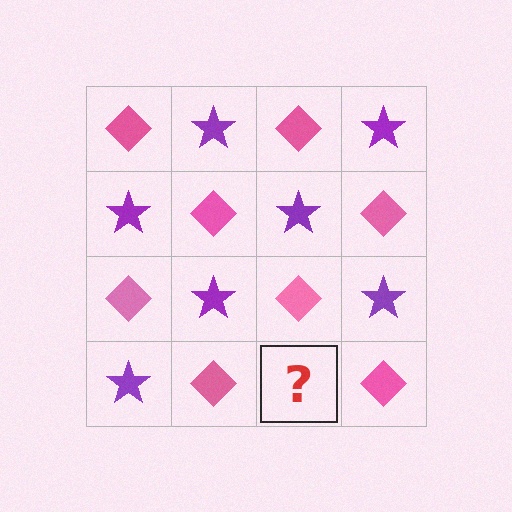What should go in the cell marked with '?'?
The missing cell should contain a purple star.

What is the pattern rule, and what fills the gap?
The rule is that it alternates pink diamond and purple star in a checkerboard pattern. The gap should be filled with a purple star.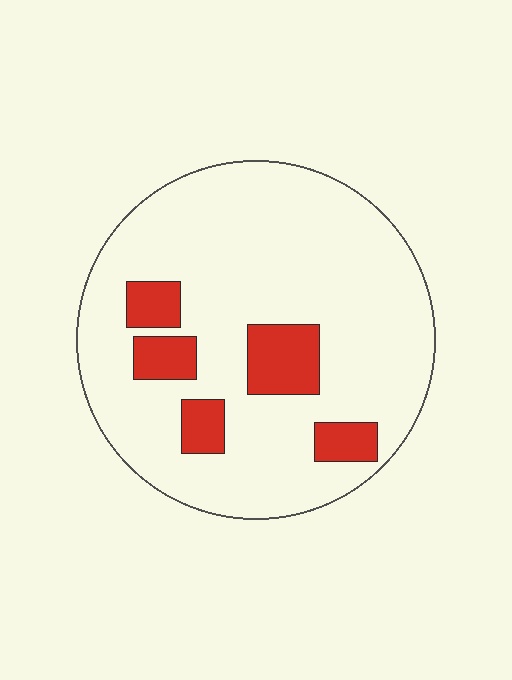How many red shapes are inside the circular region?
5.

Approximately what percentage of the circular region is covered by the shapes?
Approximately 15%.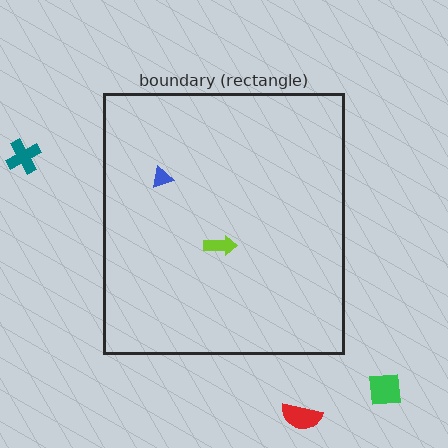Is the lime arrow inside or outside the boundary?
Inside.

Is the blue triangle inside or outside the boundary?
Inside.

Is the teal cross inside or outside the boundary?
Outside.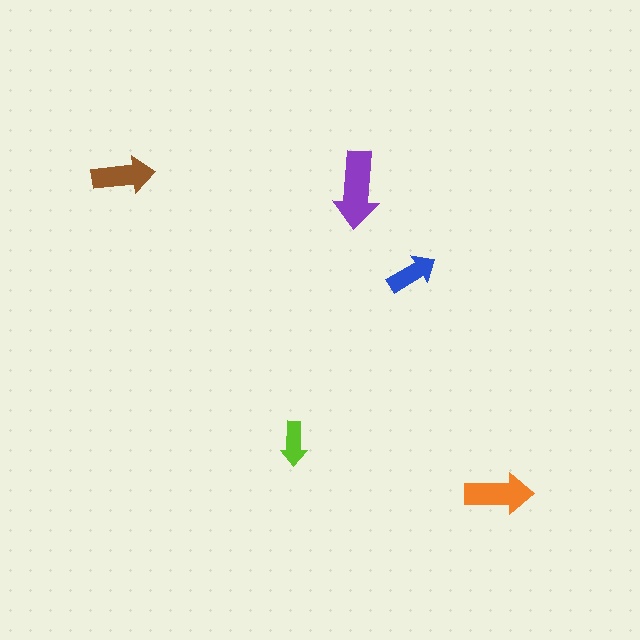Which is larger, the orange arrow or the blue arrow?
The orange one.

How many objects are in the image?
There are 5 objects in the image.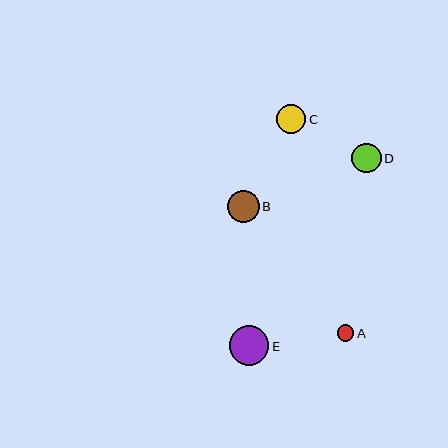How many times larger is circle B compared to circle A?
Circle B is approximately 1.9 times the size of circle A.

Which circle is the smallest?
Circle A is the smallest with a size of approximately 17 pixels.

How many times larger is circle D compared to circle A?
Circle D is approximately 1.8 times the size of circle A.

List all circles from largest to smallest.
From largest to smallest: E, B, D, C, A.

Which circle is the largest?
Circle E is the largest with a size of approximately 40 pixels.